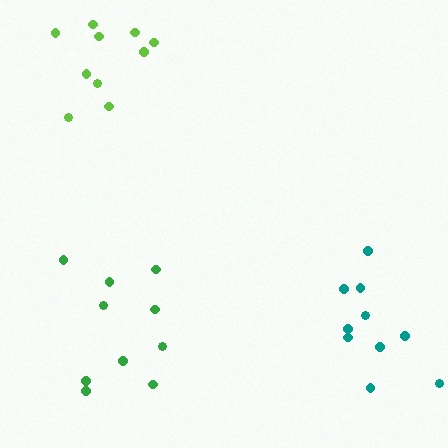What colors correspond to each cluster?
The clusters are colored: teal, green, lime.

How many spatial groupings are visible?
There are 3 spatial groupings.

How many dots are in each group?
Group 1: 10 dots, Group 2: 10 dots, Group 3: 10 dots (30 total).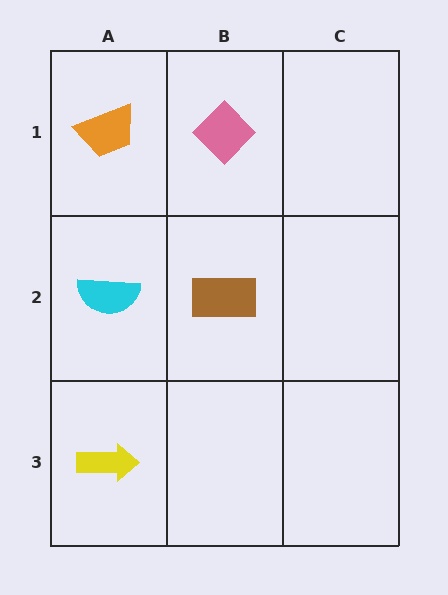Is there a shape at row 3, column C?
No, that cell is empty.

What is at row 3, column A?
A yellow arrow.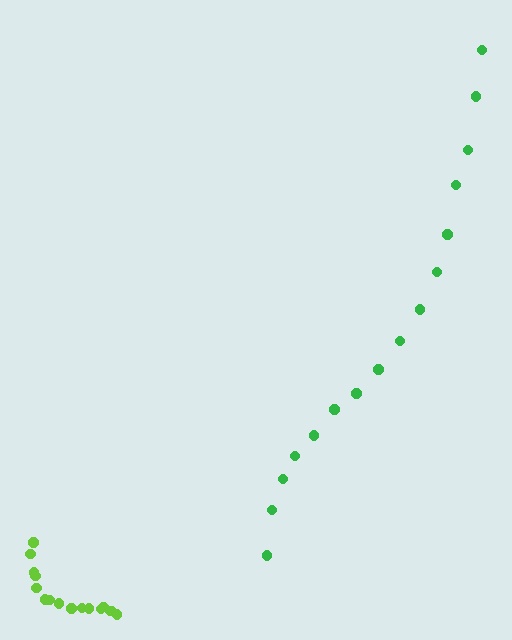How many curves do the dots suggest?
There are 2 distinct paths.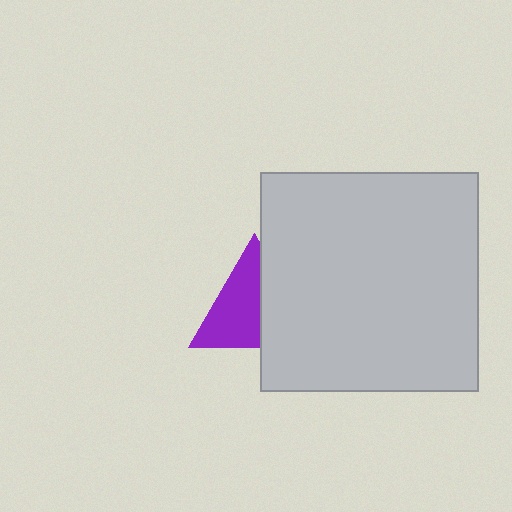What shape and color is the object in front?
The object in front is a light gray square.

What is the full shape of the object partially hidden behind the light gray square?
The partially hidden object is a purple triangle.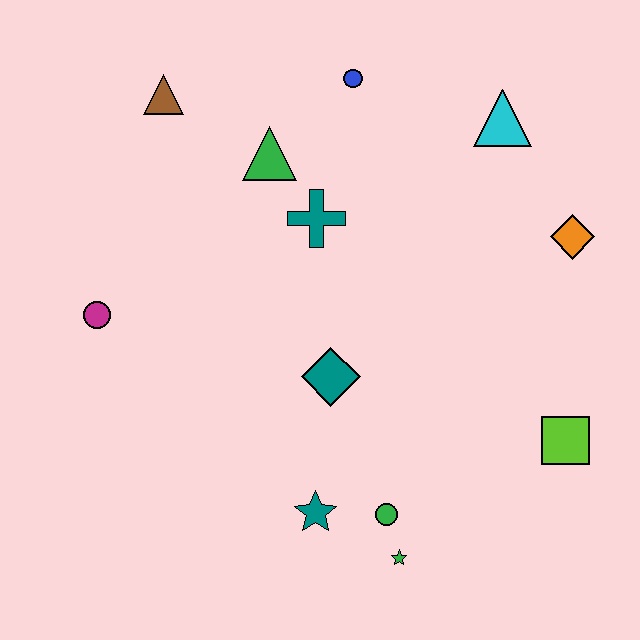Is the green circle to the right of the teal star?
Yes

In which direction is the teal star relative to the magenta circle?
The teal star is to the right of the magenta circle.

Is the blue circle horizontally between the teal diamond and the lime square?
Yes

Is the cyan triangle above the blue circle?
No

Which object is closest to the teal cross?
The green triangle is closest to the teal cross.